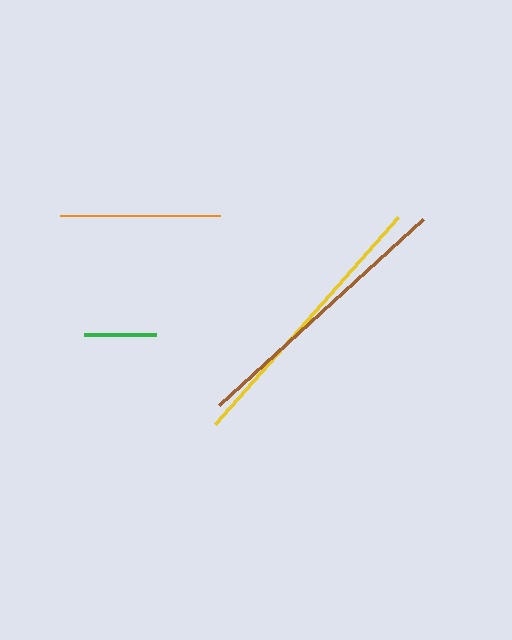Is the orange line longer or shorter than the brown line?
The brown line is longer than the orange line.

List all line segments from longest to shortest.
From longest to shortest: yellow, brown, orange, green.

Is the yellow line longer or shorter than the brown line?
The yellow line is longer than the brown line.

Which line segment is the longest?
The yellow line is the longest at approximately 276 pixels.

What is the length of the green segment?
The green segment is approximately 72 pixels long.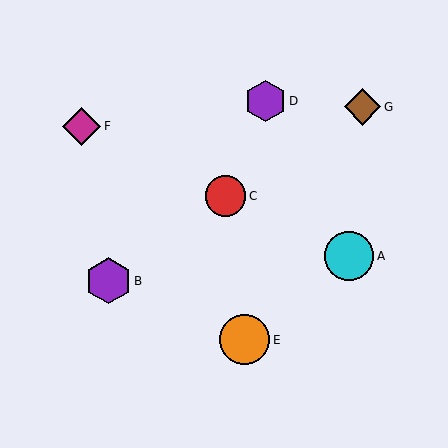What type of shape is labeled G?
Shape G is a brown diamond.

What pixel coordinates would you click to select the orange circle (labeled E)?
Click at (245, 340) to select the orange circle E.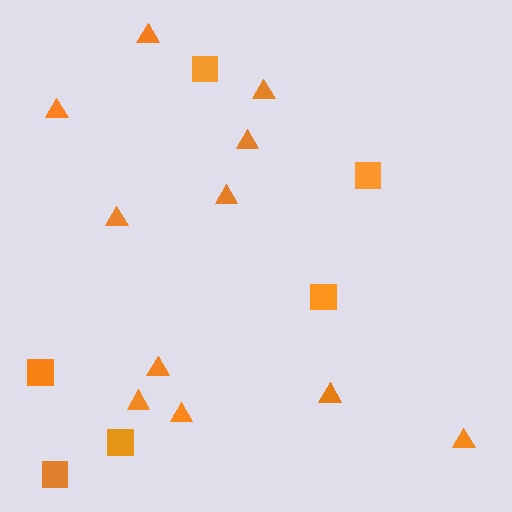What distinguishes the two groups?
There are 2 groups: one group of squares (6) and one group of triangles (11).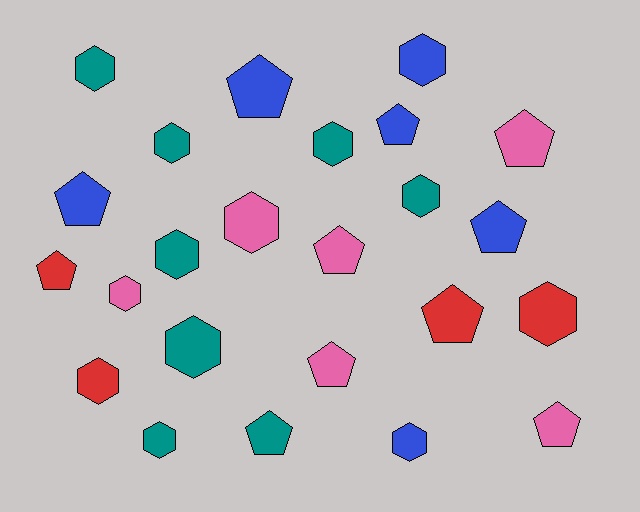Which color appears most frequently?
Teal, with 8 objects.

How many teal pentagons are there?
There is 1 teal pentagon.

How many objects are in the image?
There are 24 objects.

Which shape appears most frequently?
Hexagon, with 13 objects.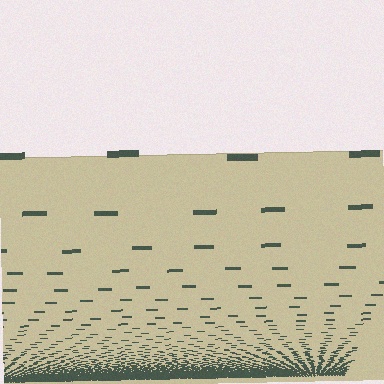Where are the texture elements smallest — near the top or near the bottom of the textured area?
Near the bottom.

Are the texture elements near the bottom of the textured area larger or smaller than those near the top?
Smaller. The gradient is inverted — elements near the bottom are smaller and denser.